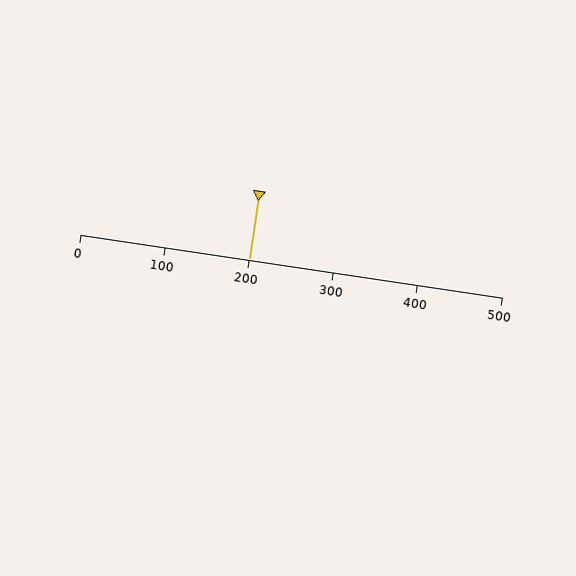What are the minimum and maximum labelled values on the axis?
The axis runs from 0 to 500.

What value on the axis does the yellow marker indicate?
The marker indicates approximately 200.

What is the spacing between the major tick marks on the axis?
The major ticks are spaced 100 apart.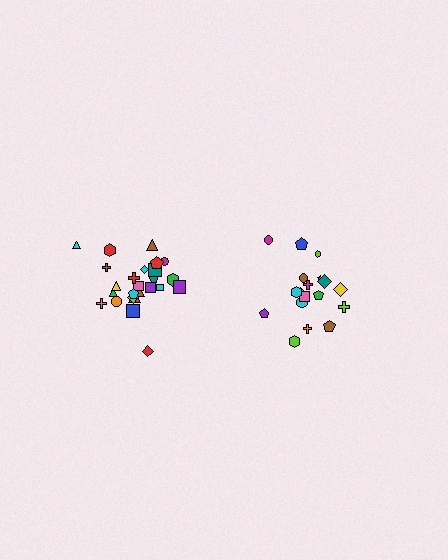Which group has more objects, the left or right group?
The left group.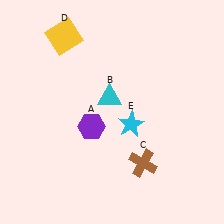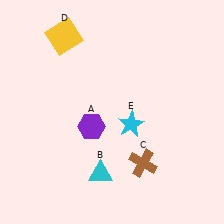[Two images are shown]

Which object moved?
The cyan triangle (B) moved down.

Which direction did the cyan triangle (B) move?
The cyan triangle (B) moved down.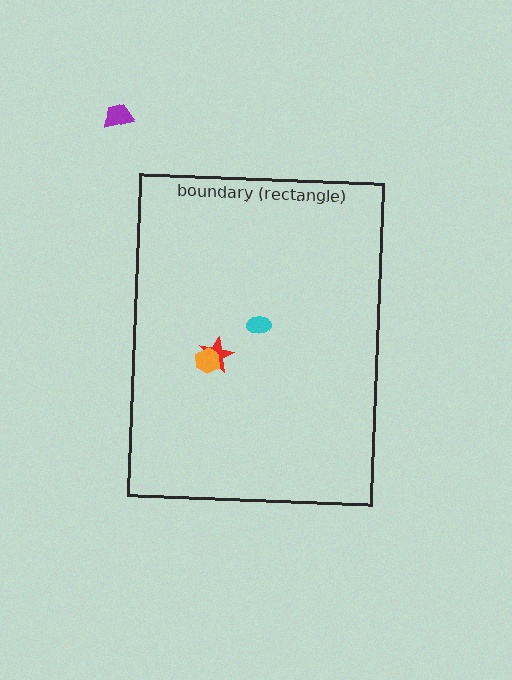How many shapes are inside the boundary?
3 inside, 1 outside.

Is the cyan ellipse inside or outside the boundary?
Inside.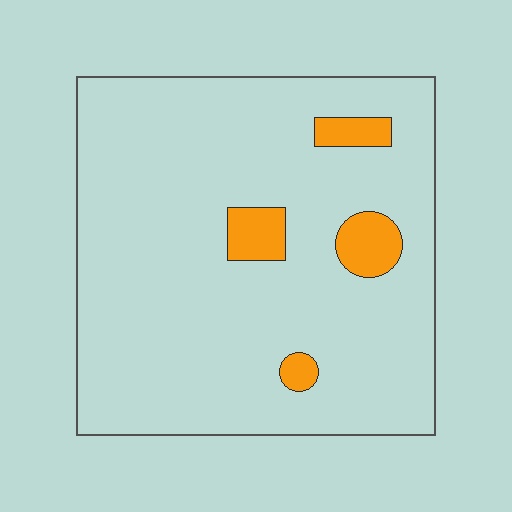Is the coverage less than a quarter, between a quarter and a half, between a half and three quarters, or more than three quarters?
Less than a quarter.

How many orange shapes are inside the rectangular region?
4.